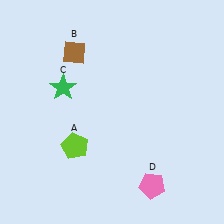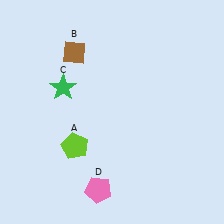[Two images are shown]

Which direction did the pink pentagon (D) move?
The pink pentagon (D) moved left.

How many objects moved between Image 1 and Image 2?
1 object moved between the two images.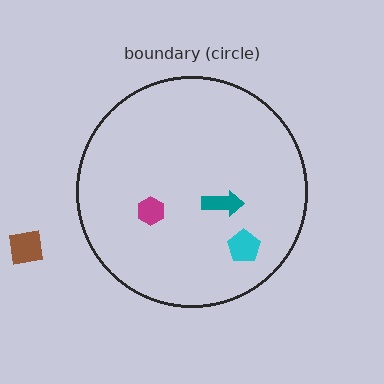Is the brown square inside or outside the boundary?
Outside.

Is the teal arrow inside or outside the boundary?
Inside.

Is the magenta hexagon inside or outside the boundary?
Inside.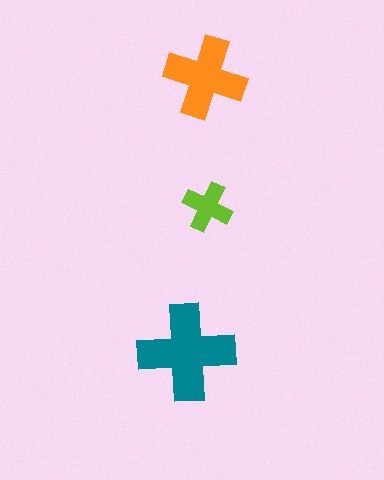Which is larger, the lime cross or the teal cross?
The teal one.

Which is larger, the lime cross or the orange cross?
The orange one.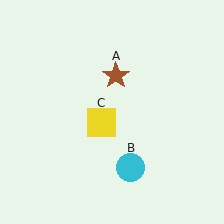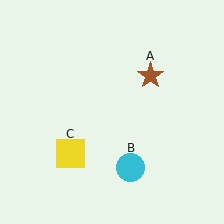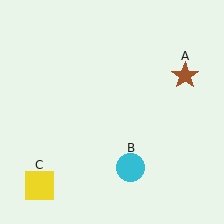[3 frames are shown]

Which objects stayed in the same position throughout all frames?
Cyan circle (object B) remained stationary.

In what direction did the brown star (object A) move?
The brown star (object A) moved right.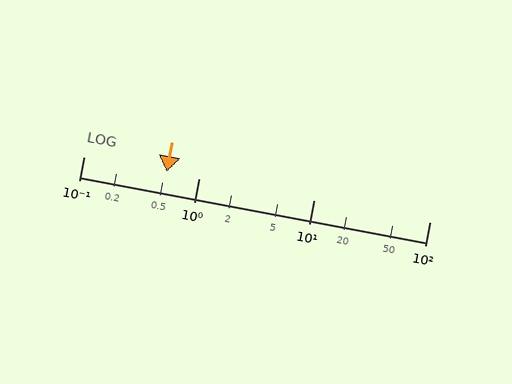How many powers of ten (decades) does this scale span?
The scale spans 3 decades, from 0.1 to 100.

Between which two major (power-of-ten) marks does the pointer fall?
The pointer is between 0.1 and 1.